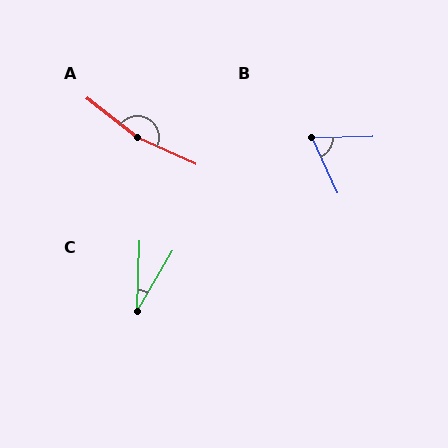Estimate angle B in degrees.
Approximately 66 degrees.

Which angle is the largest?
A, at approximately 167 degrees.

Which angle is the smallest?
C, at approximately 28 degrees.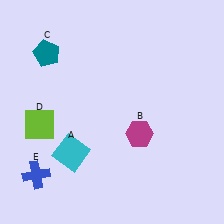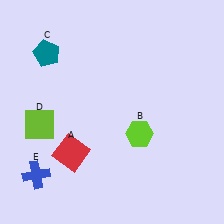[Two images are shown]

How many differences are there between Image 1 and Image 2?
There are 2 differences between the two images.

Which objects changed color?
A changed from cyan to red. B changed from magenta to lime.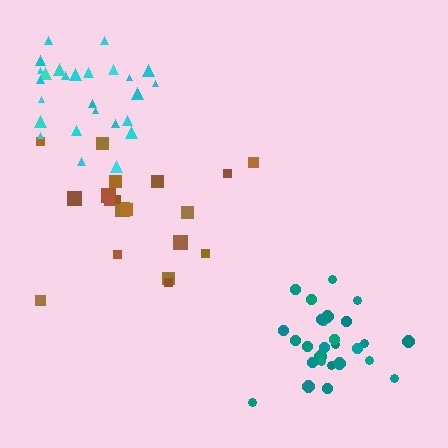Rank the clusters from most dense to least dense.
teal, cyan, brown.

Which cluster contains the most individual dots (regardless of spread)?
Teal (27).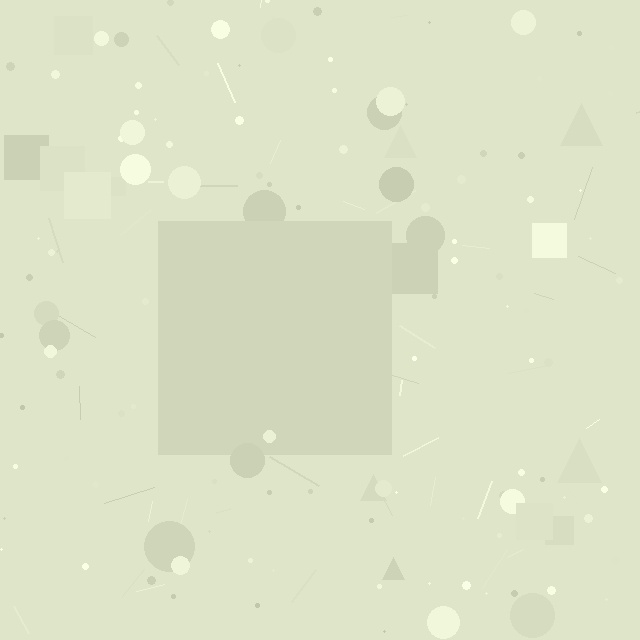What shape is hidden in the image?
A square is hidden in the image.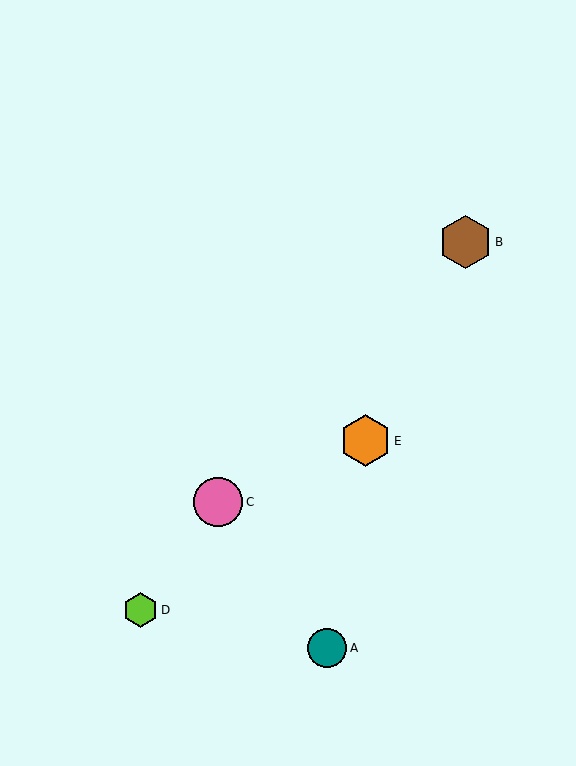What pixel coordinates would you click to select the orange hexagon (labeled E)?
Click at (365, 441) to select the orange hexagon E.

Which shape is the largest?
The brown hexagon (labeled B) is the largest.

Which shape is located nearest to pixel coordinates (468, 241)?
The brown hexagon (labeled B) at (466, 242) is nearest to that location.